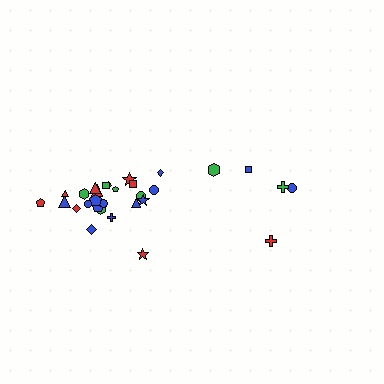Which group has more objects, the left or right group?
The left group.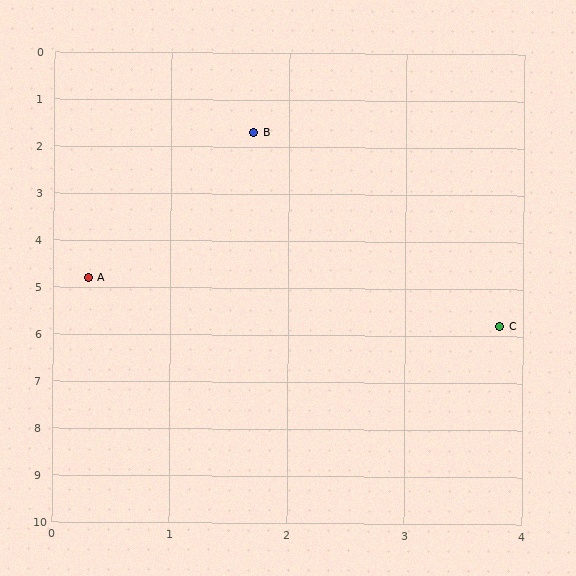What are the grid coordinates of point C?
Point C is at approximately (3.8, 5.8).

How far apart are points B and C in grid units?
Points B and C are about 4.6 grid units apart.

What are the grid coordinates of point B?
Point B is at approximately (1.7, 1.7).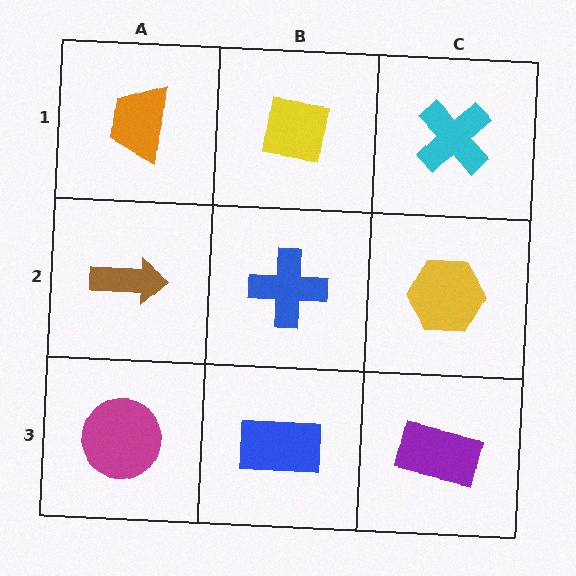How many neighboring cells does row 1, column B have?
3.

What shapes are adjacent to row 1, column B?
A blue cross (row 2, column B), an orange trapezoid (row 1, column A), a cyan cross (row 1, column C).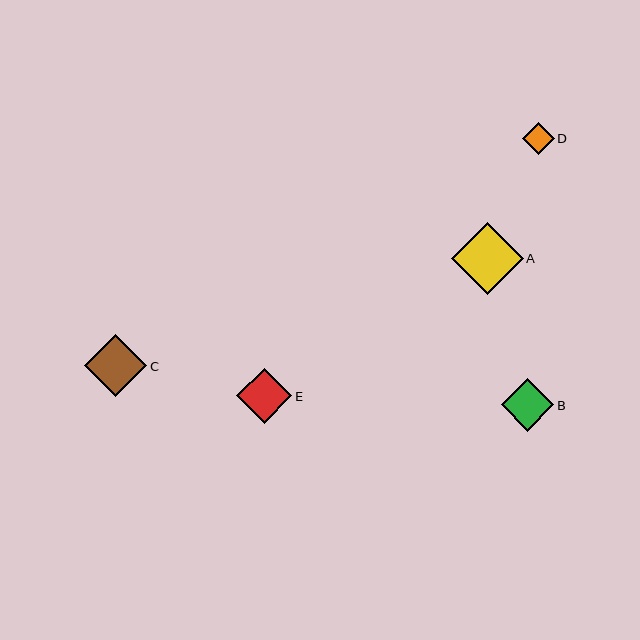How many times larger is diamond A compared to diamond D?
Diamond A is approximately 2.3 times the size of diamond D.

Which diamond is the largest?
Diamond A is the largest with a size of approximately 71 pixels.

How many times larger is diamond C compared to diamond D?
Diamond C is approximately 2.0 times the size of diamond D.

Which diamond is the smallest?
Diamond D is the smallest with a size of approximately 31 pixels.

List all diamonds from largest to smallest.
From largest to smallest: A, C, E, B, D.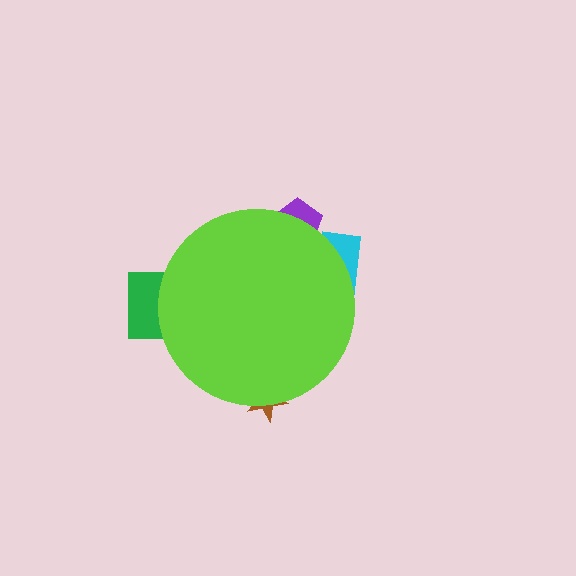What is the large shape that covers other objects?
A lime circle.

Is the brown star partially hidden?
Yes, the brown star is partially hidden behind the lime circle.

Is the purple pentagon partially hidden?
Yes, the purple pentagon is partially hidden behind the lime circle.